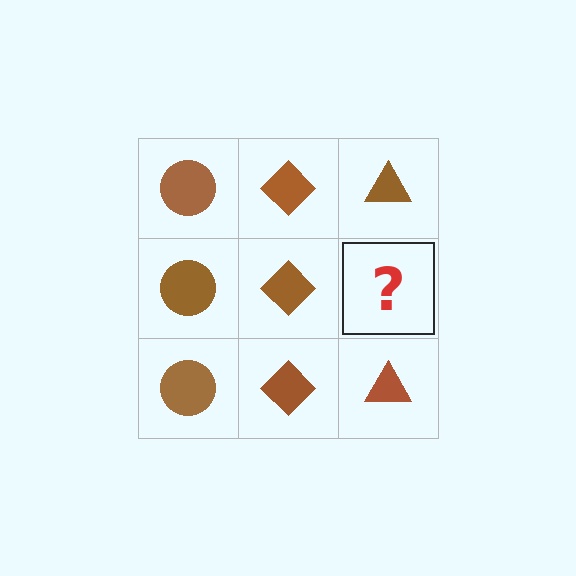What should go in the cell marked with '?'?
The missing cell should contain a brown triangle.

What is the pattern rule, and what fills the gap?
The rule is that each column has a consistent shape. The gap should be filled with a brown triangle.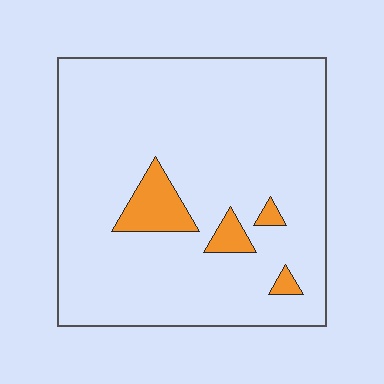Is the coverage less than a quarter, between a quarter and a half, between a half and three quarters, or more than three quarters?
Less than a quarter.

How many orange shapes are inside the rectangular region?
4.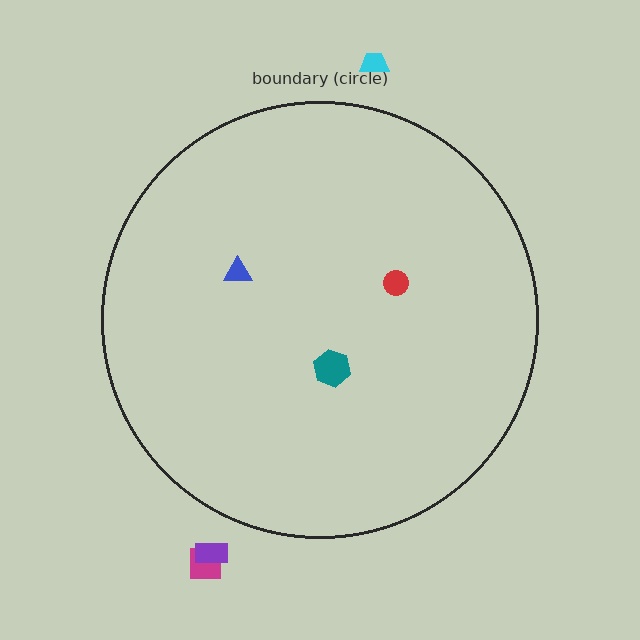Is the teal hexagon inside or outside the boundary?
Inside.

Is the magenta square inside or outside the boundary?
Outside.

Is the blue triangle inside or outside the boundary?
Inside.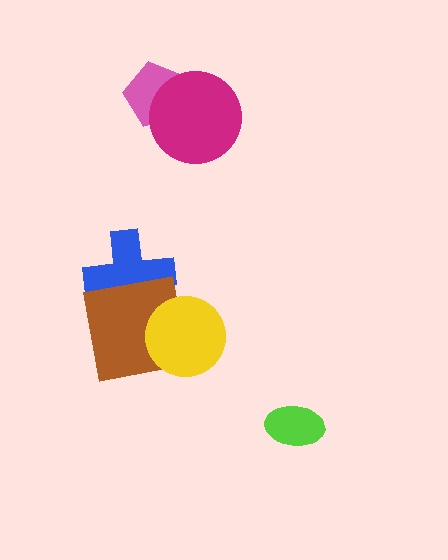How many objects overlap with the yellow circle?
1 object overlaps with the yellow circle.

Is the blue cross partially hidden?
Yes, it is partially covered by another shape.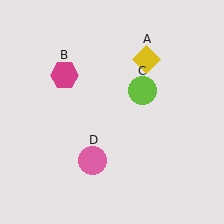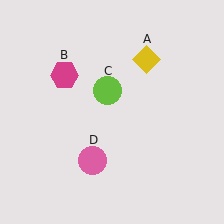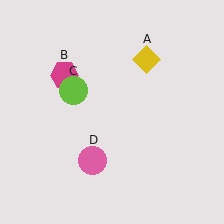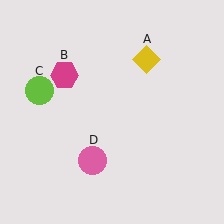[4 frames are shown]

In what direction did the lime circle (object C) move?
The lime circle (object C) moved left.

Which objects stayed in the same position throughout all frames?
Yellow diamond (object A) and magenta hexagon (object B) and pink circle (object D) remained stationary.